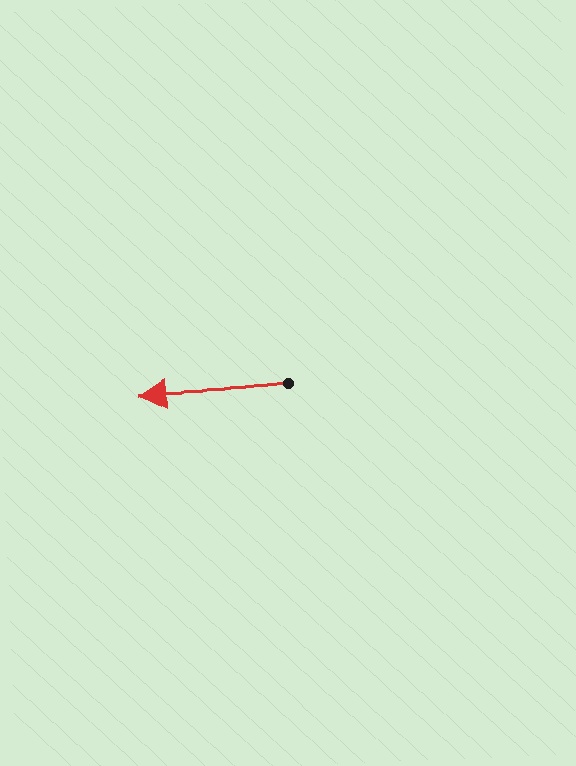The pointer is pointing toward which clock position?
Roughly 9 o'clock.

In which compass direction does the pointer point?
West.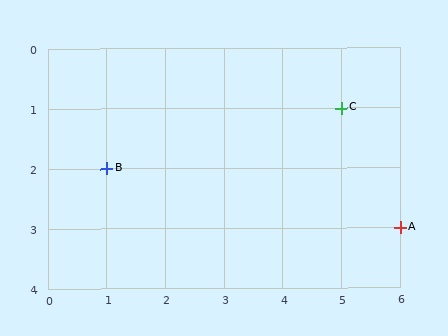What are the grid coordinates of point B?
Point B is at grid coordinates (1, 2).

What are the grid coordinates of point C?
Point C is at grid coordinates (5, 1).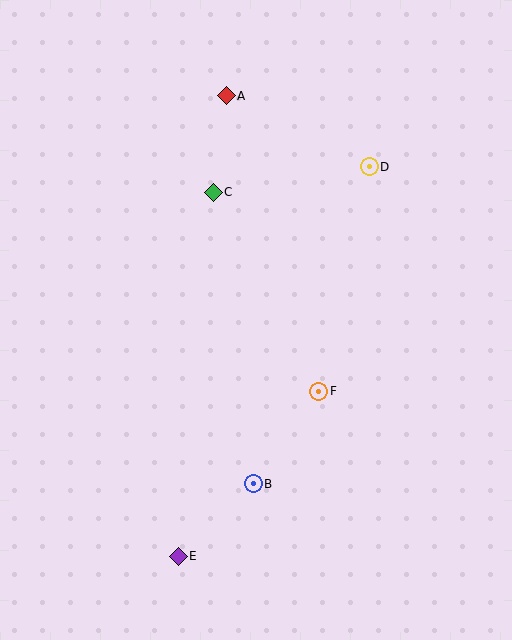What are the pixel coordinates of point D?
Point D is at (369, 167).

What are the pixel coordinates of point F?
Point F is at (319, 391).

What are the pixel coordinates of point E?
Point E is at (178, 556).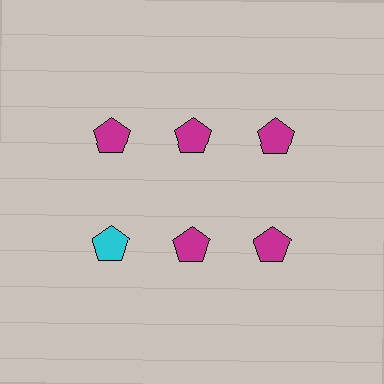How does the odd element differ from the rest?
It has a different color: cyan instead of magenta.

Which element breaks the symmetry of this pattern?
The cyan pentagon in the second row, leftmost column breaks the symmetry. All other shapes are magenta pentagons.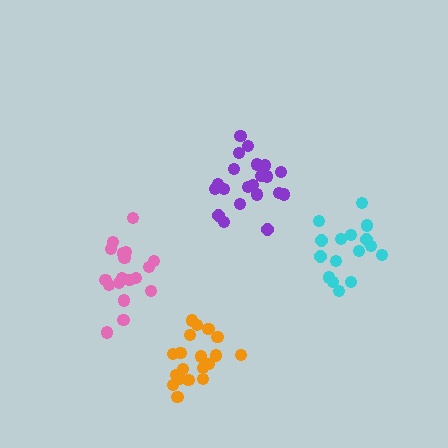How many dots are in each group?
Group 1: 18 dots, Group 2: 19 dots, Group 3: 16 dots, Group 4: 21 dots (74 total).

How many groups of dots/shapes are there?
There are 4 groups.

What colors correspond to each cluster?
The clusters are colored: pink, orange, cyan, purple.